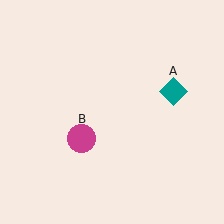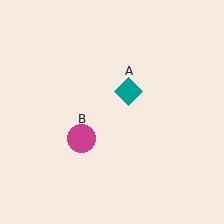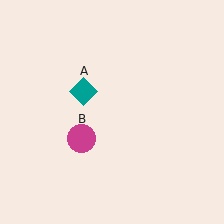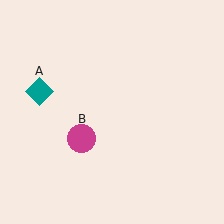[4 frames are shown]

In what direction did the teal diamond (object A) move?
The teal diamond (object A) moved left.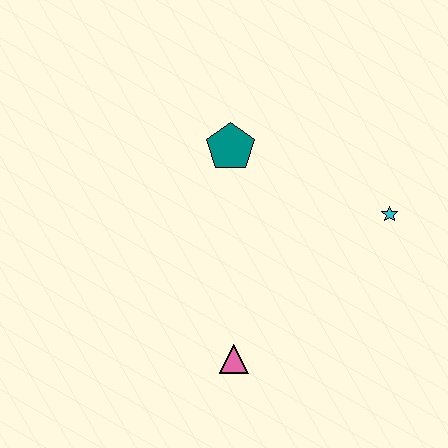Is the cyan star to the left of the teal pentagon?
No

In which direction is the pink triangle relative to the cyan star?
The pink triangle is to the left of the cyan star.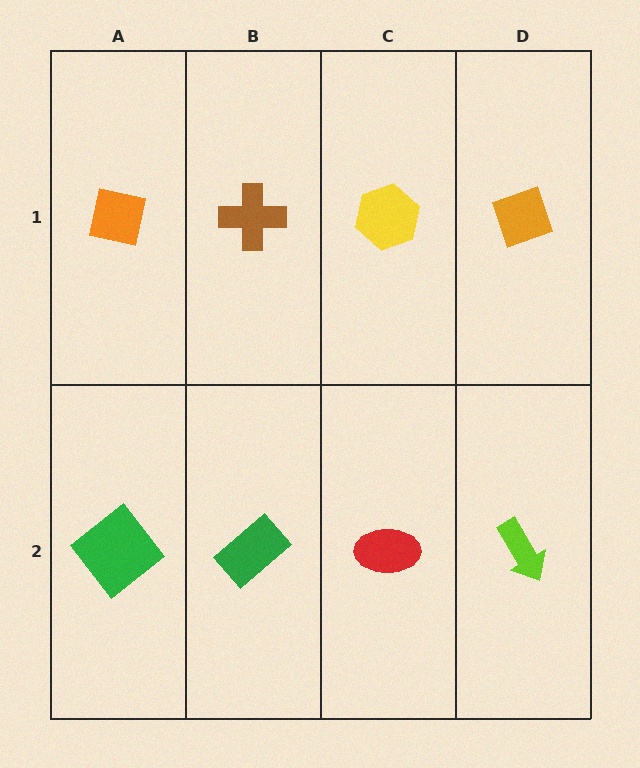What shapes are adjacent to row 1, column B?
A green rectangle (row 2, column B), an orange square (row 1, column A), a yellow hexagon (row 1, column C).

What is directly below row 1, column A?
A green diamond.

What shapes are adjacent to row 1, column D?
A lime arrow (row 2, column D), a yellow hexagon (row 1, column C).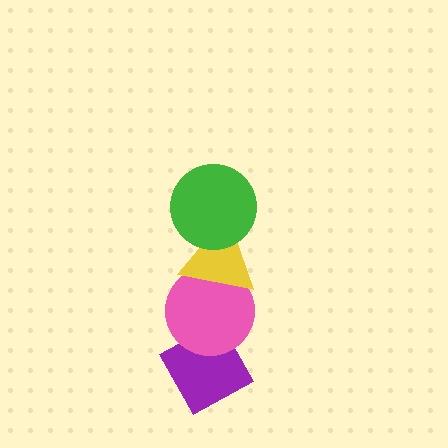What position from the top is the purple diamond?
The purple diamond is 4th from the top.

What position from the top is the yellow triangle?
The yellow triangle is 2nd from the top.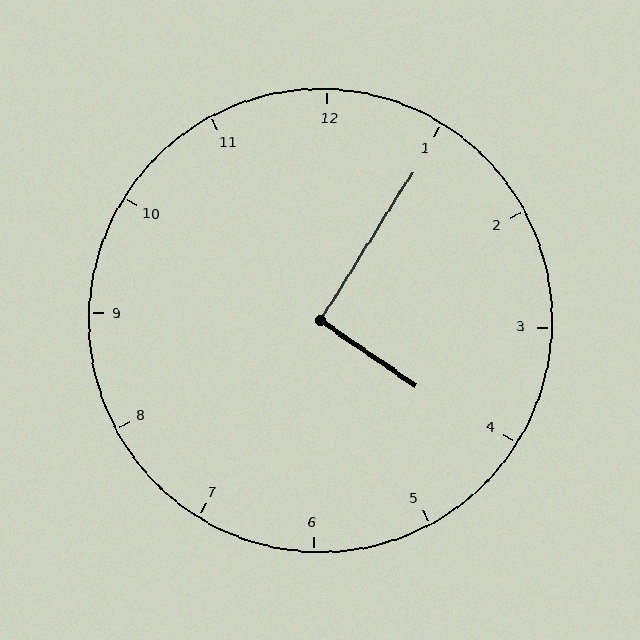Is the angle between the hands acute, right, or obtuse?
It is right.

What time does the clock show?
4:05.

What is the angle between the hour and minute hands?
Approximately 92 degrees.